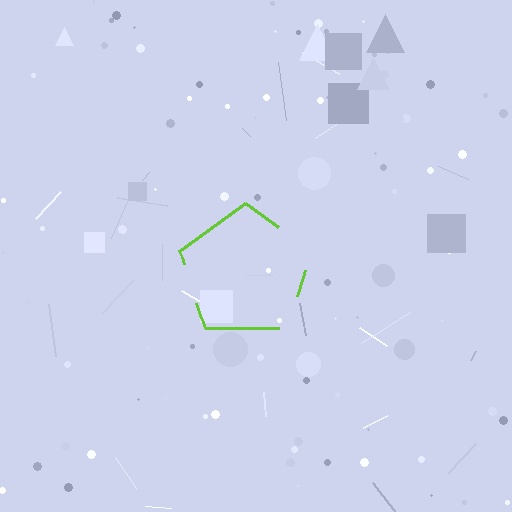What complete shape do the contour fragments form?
The contour fragments form a pentagon.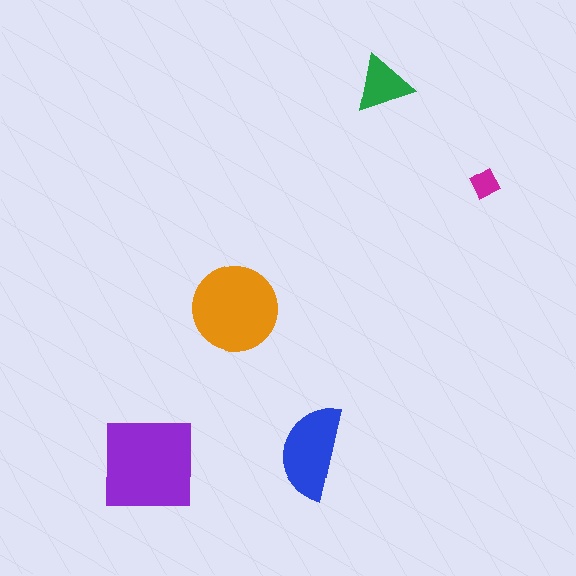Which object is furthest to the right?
The magenta diamond is rightmost.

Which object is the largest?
The purple square.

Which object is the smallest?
The magenta diamond.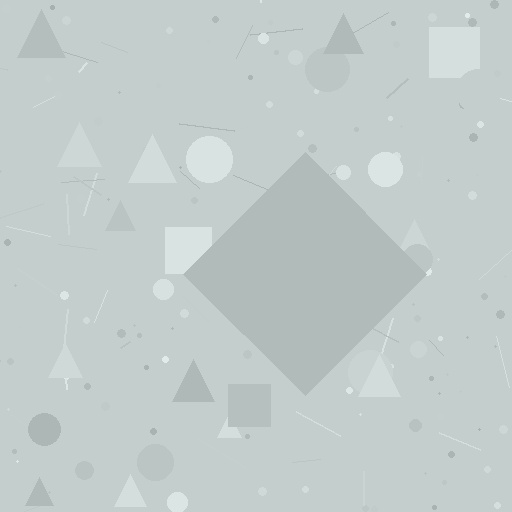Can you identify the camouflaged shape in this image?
The camouflaged shape is a diamond.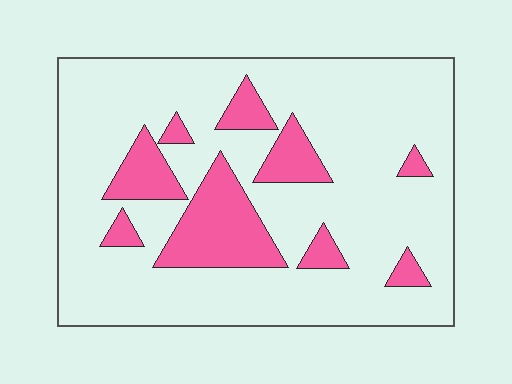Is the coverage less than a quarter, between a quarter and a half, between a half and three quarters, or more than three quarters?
Less than a quarter.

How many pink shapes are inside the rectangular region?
9.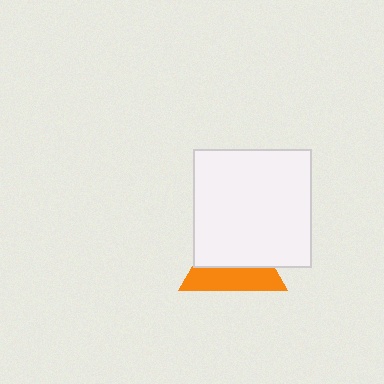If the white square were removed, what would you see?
You would see the complete orange triangle.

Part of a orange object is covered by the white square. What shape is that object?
It is a triangle.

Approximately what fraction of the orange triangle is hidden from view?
Roughly 56% of the orange triangle is hidden behind the white square.